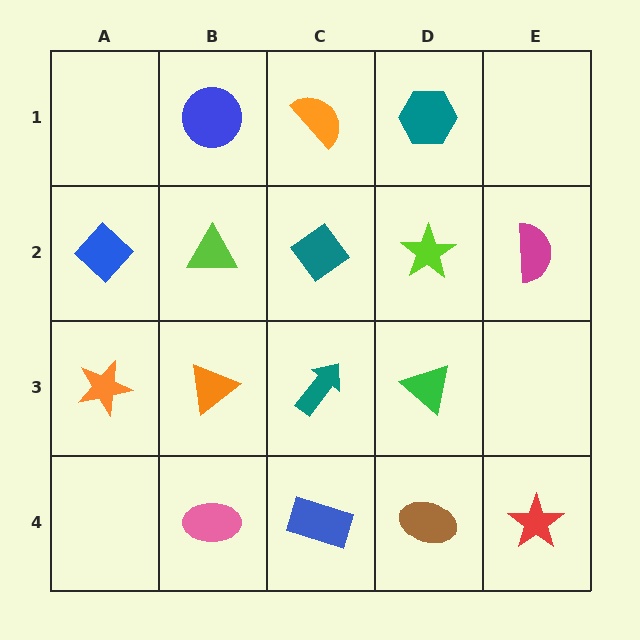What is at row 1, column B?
A blue circle.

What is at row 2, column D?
A lime star.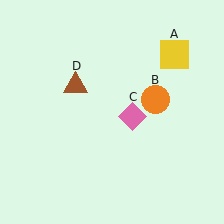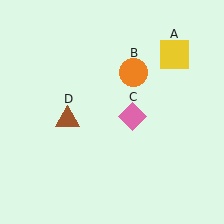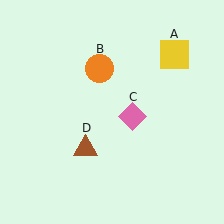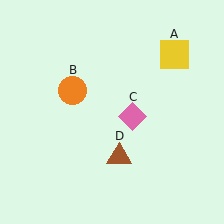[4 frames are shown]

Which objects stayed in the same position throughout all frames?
Yellow square (object A) and pink diamond (object C) remained stationary.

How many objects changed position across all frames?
2 objects changed position: orange circle (object B), brown triangle (object D).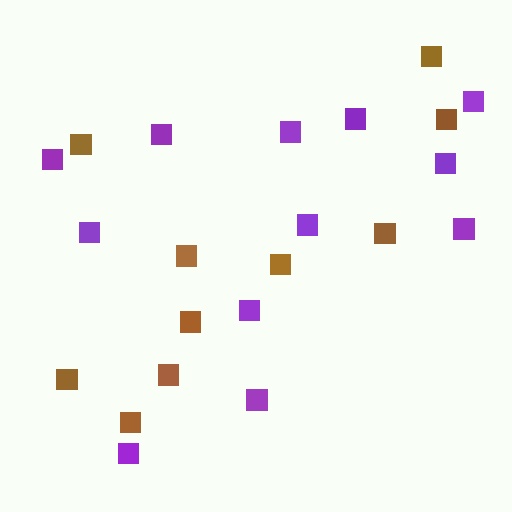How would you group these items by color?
There are 2 groups: one group of brown squares (10) and one group of purple squares (12).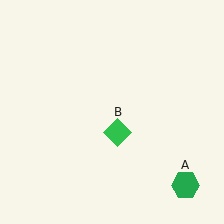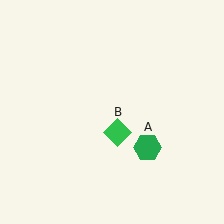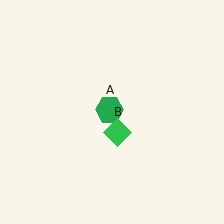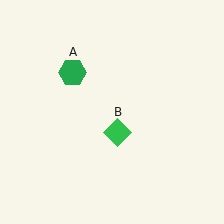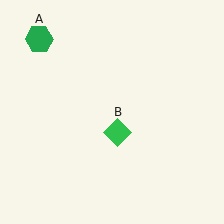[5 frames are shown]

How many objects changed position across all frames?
1 object changed position: green hexagon (object A).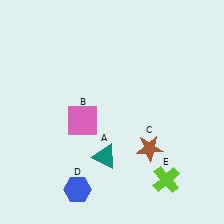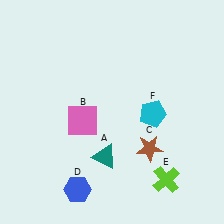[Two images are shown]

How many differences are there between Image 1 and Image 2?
There is 1 difference between the two images.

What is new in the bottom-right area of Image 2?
A cyan pentagon (F) was added in the bottom-right area of Image 2.